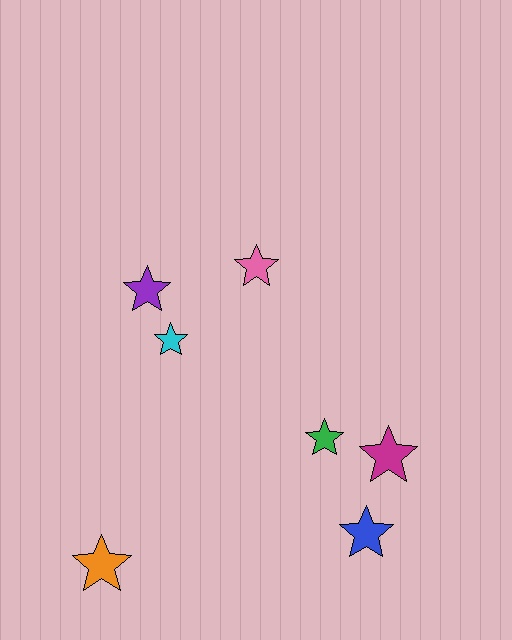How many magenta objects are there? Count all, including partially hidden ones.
There is 1 magenta object.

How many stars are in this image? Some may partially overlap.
There are 7 stars.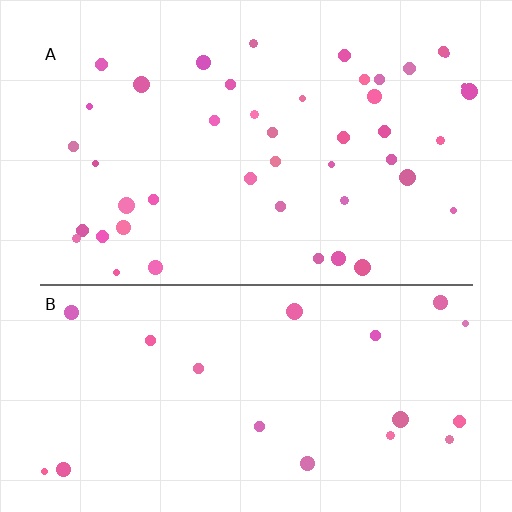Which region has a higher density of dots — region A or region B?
A (the top).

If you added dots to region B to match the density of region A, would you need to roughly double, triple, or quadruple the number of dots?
Approximately double.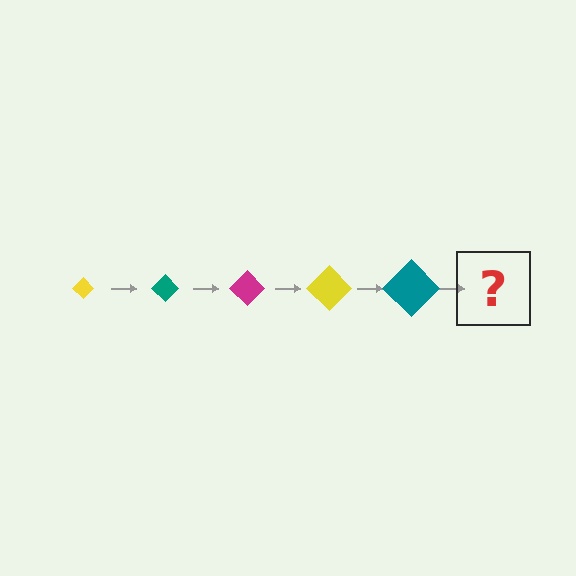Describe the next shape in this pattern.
It should be a magenta diamond, larger than the previous one.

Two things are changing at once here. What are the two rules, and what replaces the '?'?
The two rules are that the diamond grows larger each step and the color cycles through yellow, teal, and magenta. The '?' should be a magenta diamond, larger than the previous one.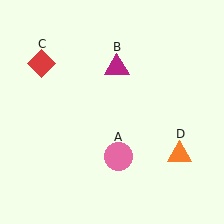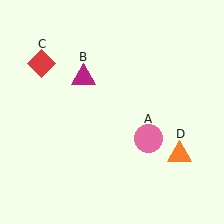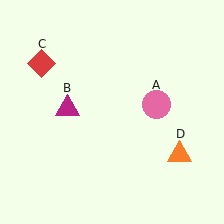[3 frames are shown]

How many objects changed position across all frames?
2 objects changed position: pink circle (object A), magenta triangle (object B).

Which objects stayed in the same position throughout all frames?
Red diamond (object C) and orange triangle (object D) remained stationary.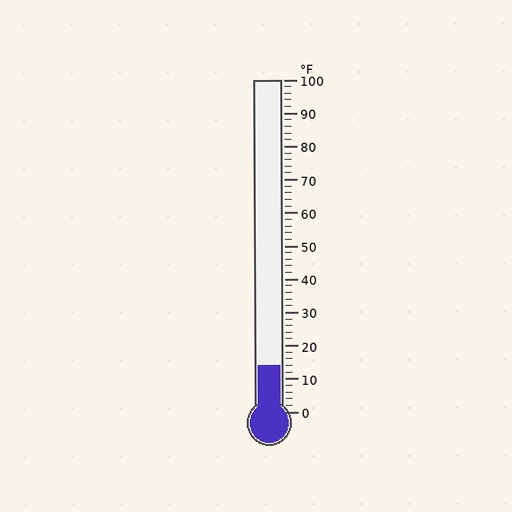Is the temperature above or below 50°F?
The temperature is below 50°F.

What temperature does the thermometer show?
The thermometer shows approximately 14°F.